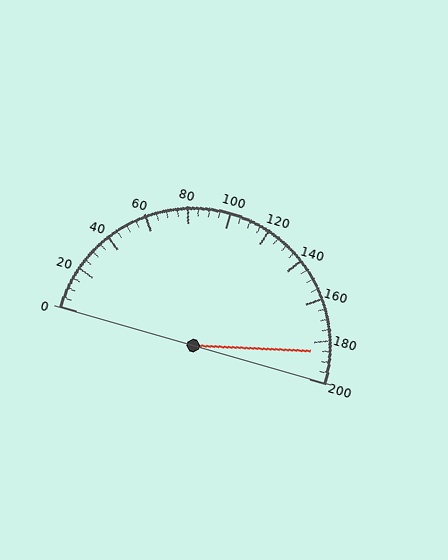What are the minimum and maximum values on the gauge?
The gauge ranges from 0 to 200.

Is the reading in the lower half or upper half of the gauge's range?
The reading is in the upper half of the range (0 to 200).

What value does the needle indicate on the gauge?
The needle indicates approximately 185.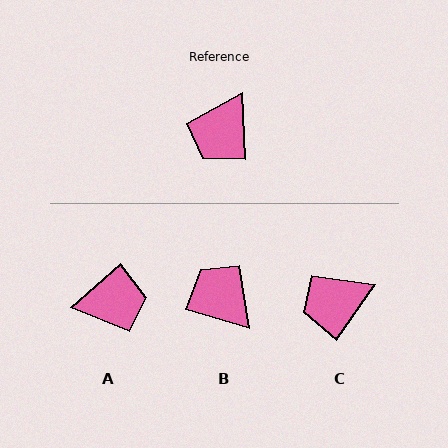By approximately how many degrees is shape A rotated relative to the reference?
Approximately 128 degrees counter-clockwise.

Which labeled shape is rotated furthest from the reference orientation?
A, about 128 degrees away.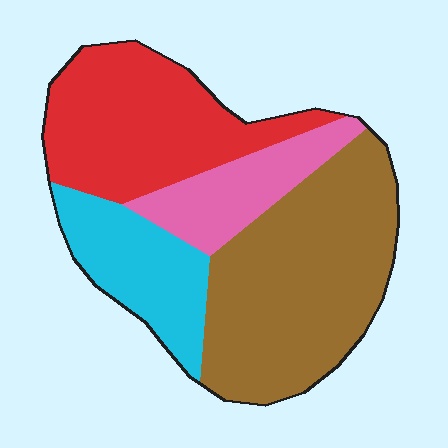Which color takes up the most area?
Brown, at roughly 40%.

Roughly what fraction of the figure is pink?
Pink covers about 15% of the figure.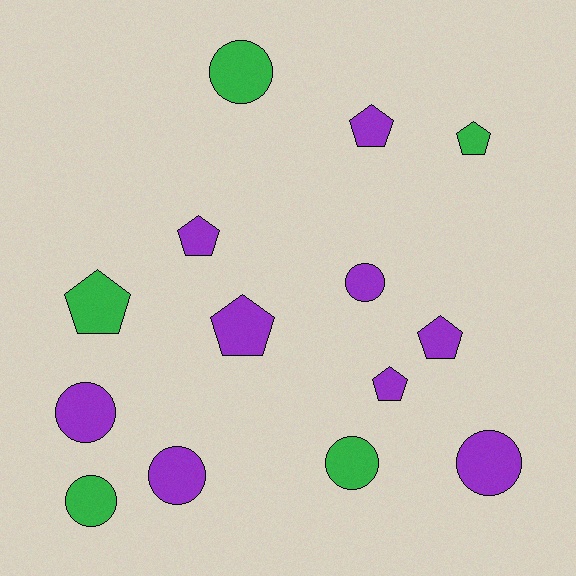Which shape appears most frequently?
Pentagon, with 7 objects.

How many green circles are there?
There are 3 green circles.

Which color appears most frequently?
Purple, with 9 objects.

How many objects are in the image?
There are 14 objects.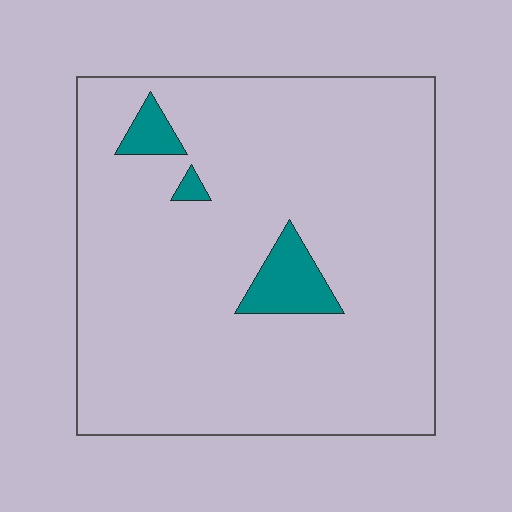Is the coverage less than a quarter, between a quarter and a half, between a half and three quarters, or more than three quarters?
Less than a quarter.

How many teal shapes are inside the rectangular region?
3.